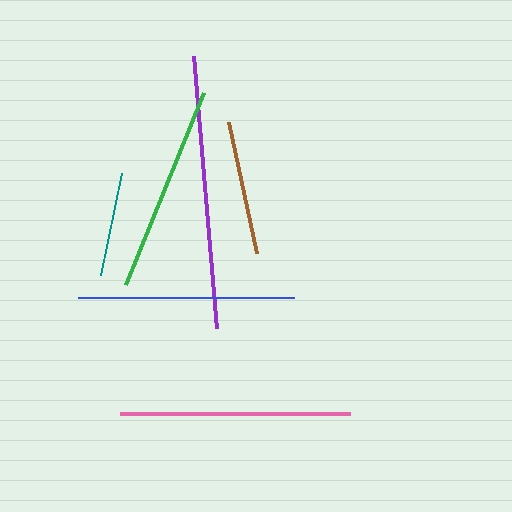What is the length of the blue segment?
The blue segment is approximately 215 pixels long.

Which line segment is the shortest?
The teal line is the shortest at approximately 105 pixels.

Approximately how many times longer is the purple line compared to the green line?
The purple line is approximately 1.3 times the length of the green line.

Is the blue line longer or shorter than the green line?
The blue line is longer than the green line.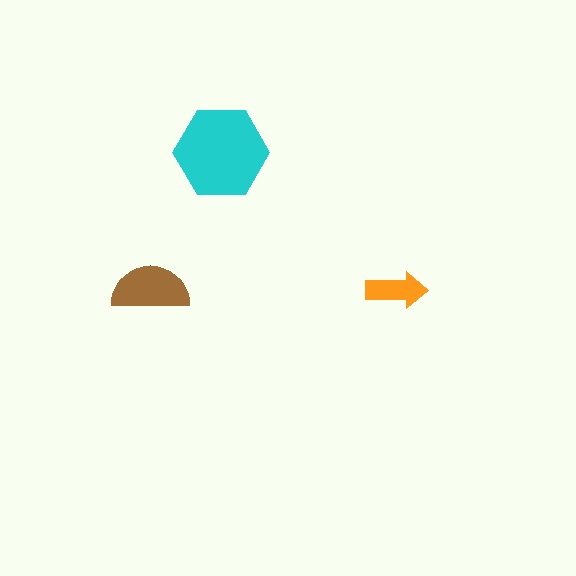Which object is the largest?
The cyan hexagon.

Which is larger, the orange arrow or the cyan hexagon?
The cyan hexagon.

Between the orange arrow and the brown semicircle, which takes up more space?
The brown semicircle.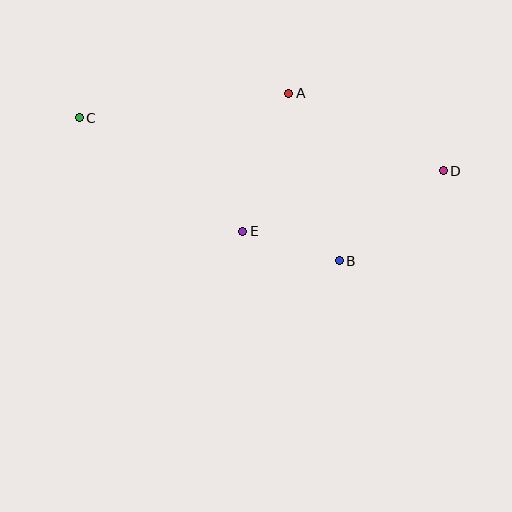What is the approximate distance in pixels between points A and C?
The distance between A and C is approximately 211 pixels.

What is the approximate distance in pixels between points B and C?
The distance between B and C is approximately 296 pixels.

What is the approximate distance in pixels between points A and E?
The distance between A and E is approximately 145 pixels.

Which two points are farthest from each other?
Points C and D are farthest from each other.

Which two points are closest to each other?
Points B and E are closest to each other.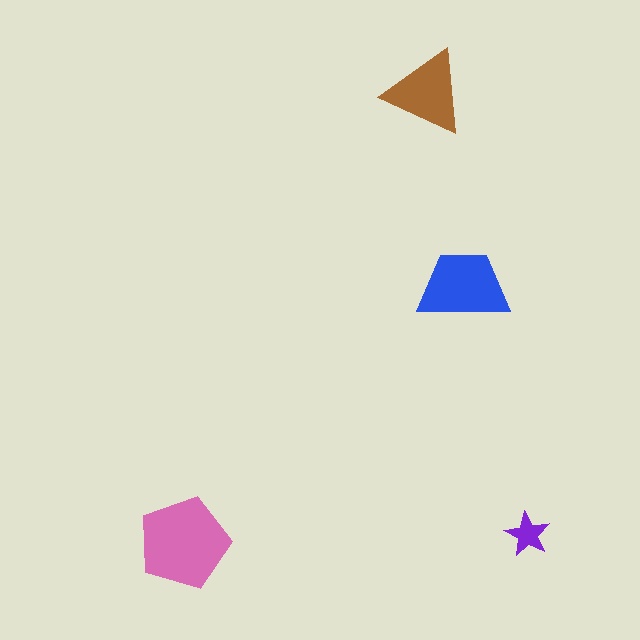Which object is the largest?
The pink pentagon.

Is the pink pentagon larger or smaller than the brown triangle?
Larger.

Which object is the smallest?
The purple star.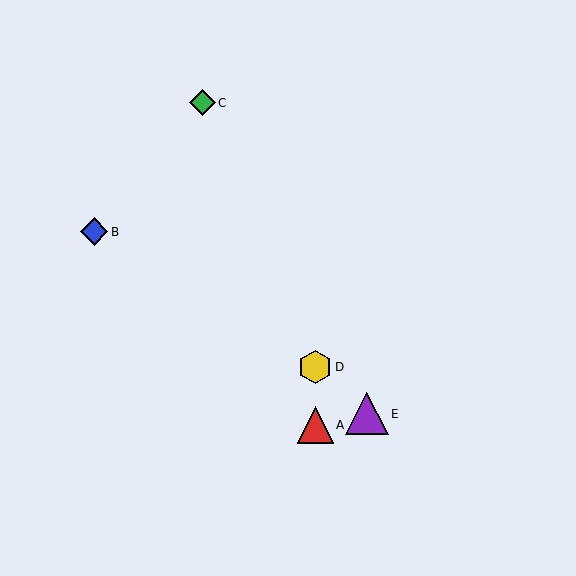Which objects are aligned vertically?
Objects A, D are aligned vertically.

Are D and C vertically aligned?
No, D is at x≈315 and C is at x≈203.